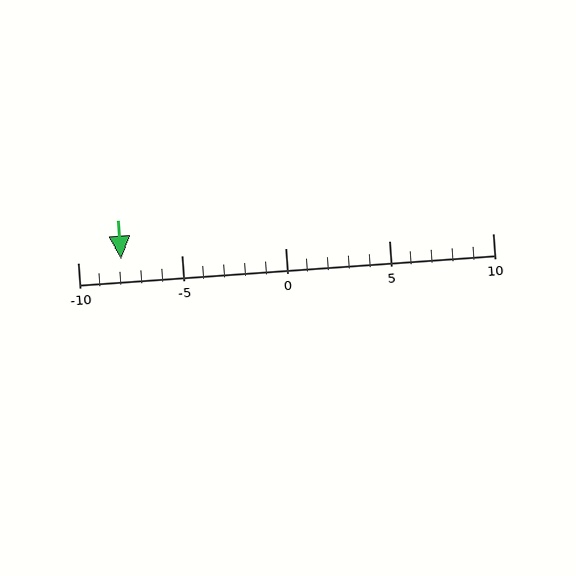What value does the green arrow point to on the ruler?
The green arrow points to approximately -8.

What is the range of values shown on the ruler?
The ruler shows values from -10 to 10.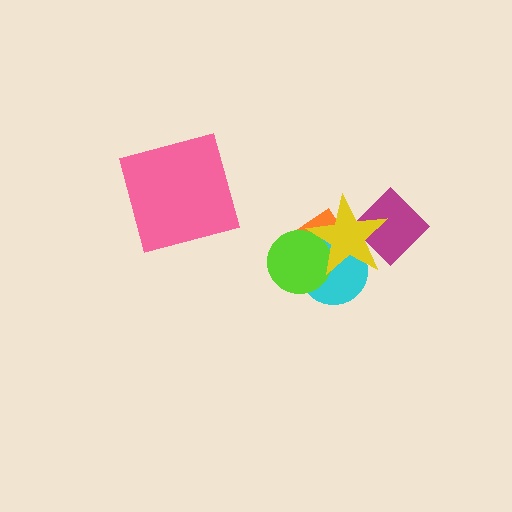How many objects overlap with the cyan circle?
3 objects overlap with the cyan circle.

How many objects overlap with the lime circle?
3 objects overlap with the lime circle.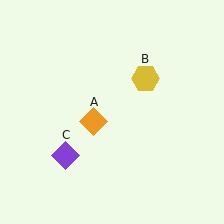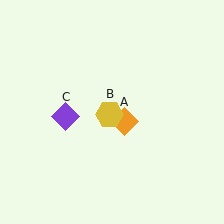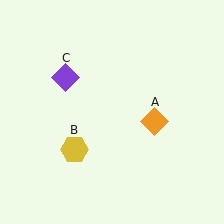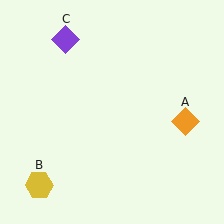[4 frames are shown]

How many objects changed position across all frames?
3 objects changed position: orange diamond (object A), yellow hexagon (object B), purple diamond (object C).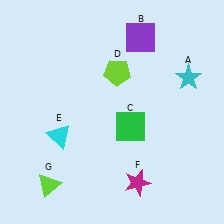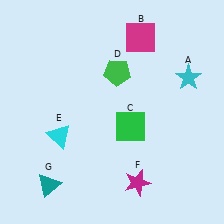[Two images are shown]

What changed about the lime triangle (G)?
In Image 1, G is lime. In Image 2, it changed to teal.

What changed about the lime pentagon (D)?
In Image 1, D is lime. In Image 2, it changed to green.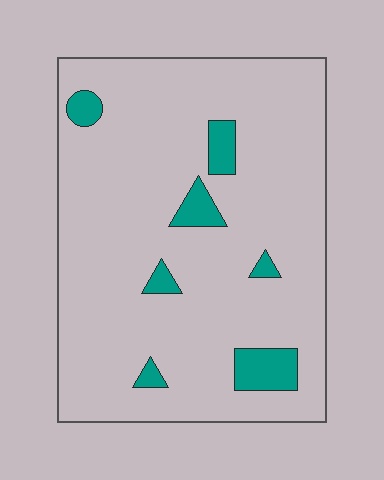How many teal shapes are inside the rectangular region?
7.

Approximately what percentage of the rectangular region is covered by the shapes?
Approximately 10%.